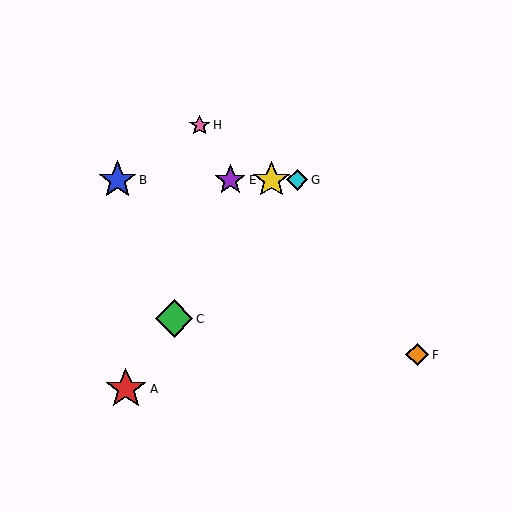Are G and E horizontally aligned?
Yes, both are at y≈180.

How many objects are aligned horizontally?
4 objects (B, D, E, G) are aligned horizontally.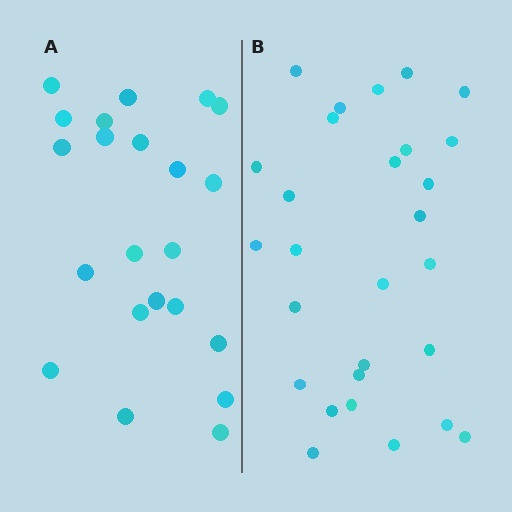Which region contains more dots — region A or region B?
Region B (the right region) has more dots.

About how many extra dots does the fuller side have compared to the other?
Region B has about 6 more dots than region A.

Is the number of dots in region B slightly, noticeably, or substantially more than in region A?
Region B has noticeably more, but not dramatically so. The ratio is roughly 1.3 to 1.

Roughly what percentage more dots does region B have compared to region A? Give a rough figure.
About 25% more.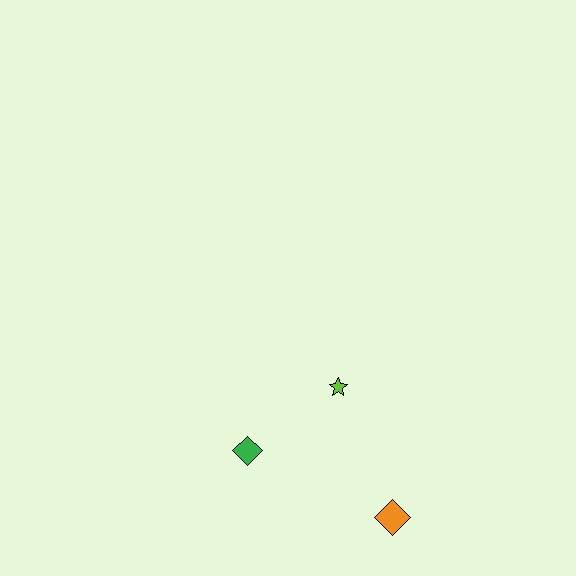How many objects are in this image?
There are 3 objects.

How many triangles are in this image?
There are no triangles.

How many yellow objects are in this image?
There are no yellow objects.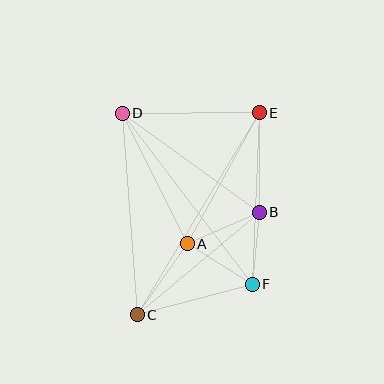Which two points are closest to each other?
Points B and F are closest to each other.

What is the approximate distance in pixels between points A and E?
The distance between A and E is approximately 150 pixels.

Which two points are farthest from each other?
Points C and E are farthest from each other.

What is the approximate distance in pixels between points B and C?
The distance between B and C is approximately 159 pixels.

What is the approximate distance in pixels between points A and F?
The distance between A and F is approximately 76 pixels.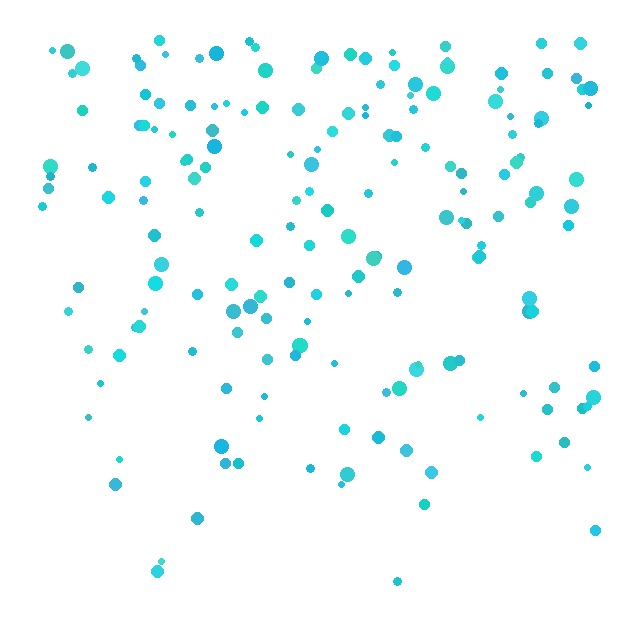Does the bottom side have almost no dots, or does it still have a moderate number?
Still a moderate number, just noticeably fewer than the top.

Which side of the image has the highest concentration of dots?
The top.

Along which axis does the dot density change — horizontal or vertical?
Vertical.